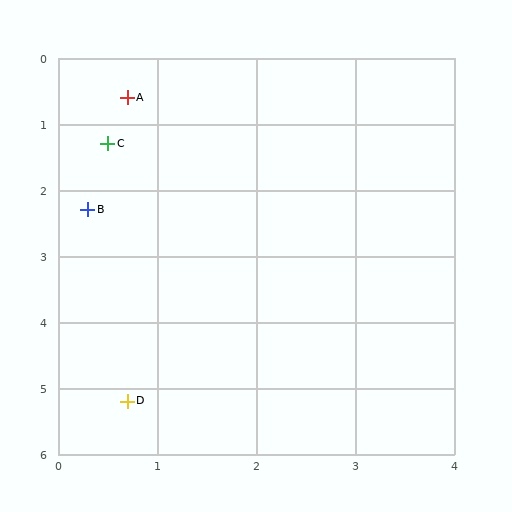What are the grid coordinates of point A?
Point A is at approximately (0.7, 0.6).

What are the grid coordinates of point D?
Point D is at approximately (0.7, 5.2).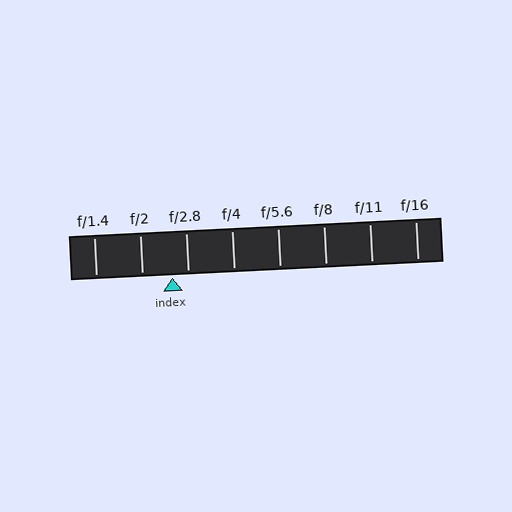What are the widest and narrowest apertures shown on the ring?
The widest aperture shown is f/1.4 and the narrowest is f/16.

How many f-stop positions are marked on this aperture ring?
There are 8 f-stop positions marked.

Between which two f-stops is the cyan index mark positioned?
The index mark is between f/2 and f/2.8.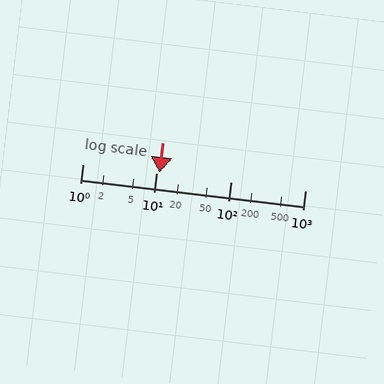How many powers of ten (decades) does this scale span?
The scale spans 3 decades, from 1 to 1000.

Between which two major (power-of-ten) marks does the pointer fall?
The pointer is between 10 and 100.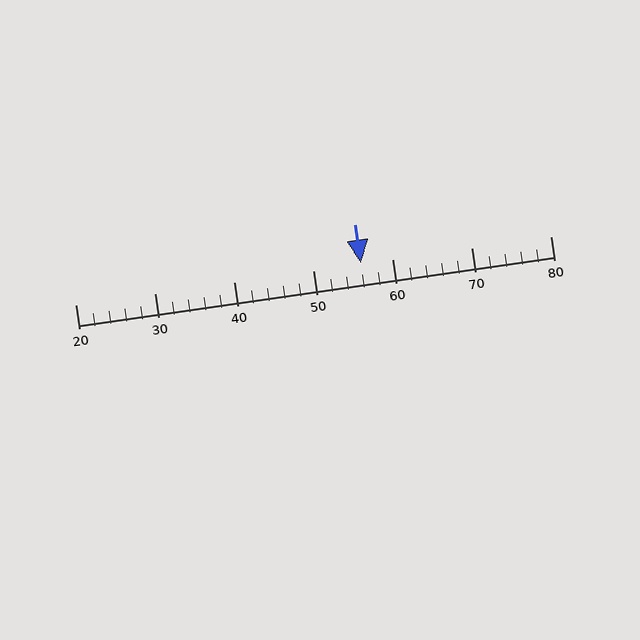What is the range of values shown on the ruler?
The ruler shows values from 20 to 80.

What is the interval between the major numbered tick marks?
The major tick marks are spaced 10 units apart.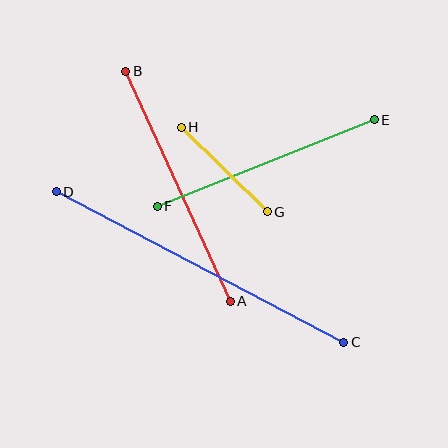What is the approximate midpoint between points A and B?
The midpoint is at approximately (178, 186) pixels.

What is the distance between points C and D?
The distance is approximately 325 pixels.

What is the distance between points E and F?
The distance is approximately 233 pixels.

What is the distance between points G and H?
The distance is approximately 121 pixels.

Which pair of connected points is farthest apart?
Points C and D are farthest apart.